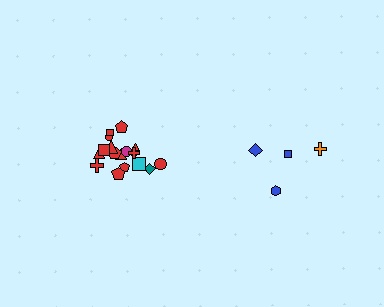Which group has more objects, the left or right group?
The left group.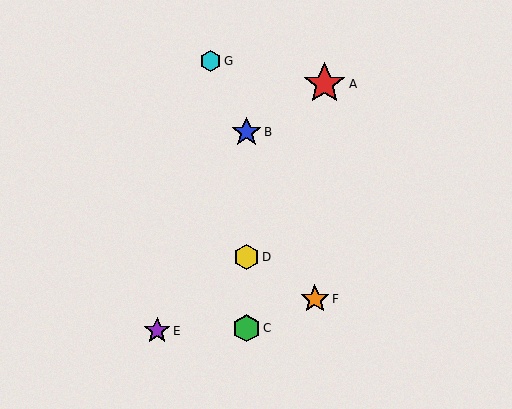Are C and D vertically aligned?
Yes, both are at x≈247.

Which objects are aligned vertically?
Objects B, C, D are aligned vertically.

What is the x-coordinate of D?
Object D is at x≈247.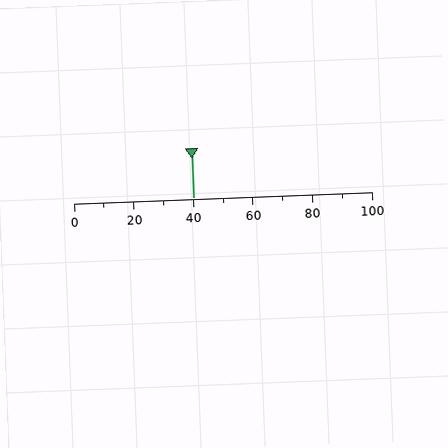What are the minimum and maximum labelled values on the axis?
The axis runs from 0 to 100.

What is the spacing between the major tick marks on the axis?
The major ticks are spaced 20 apart.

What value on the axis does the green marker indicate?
The marker indicates approximately 40.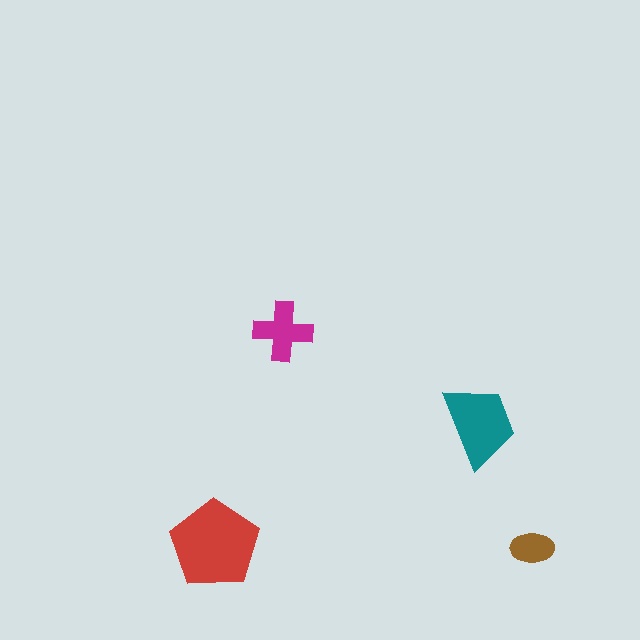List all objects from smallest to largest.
The brown ellipse, the magenta cross, the teal trapezoid, the red pentagon.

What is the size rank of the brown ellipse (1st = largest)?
4th.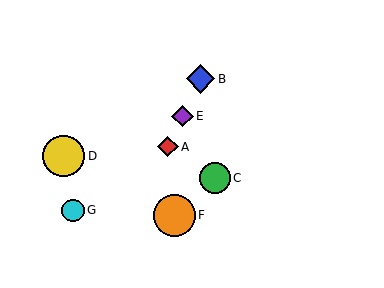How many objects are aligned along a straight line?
3 objects (A, B, E) are aligned along a straight line.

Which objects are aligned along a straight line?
Objects A, B, E are aligned along a straight line.